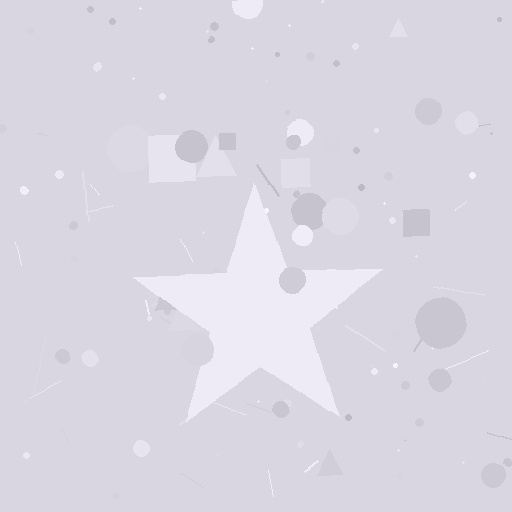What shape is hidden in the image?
A star is hidden in the image.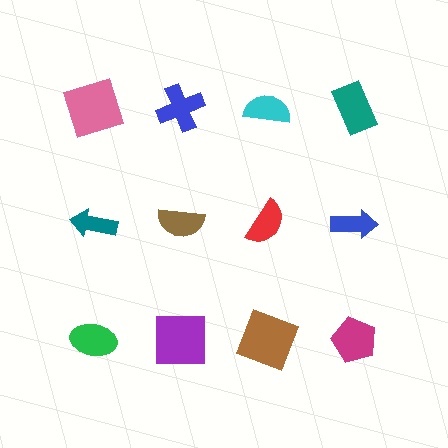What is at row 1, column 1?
A pink square.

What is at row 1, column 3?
A cyan semicircle.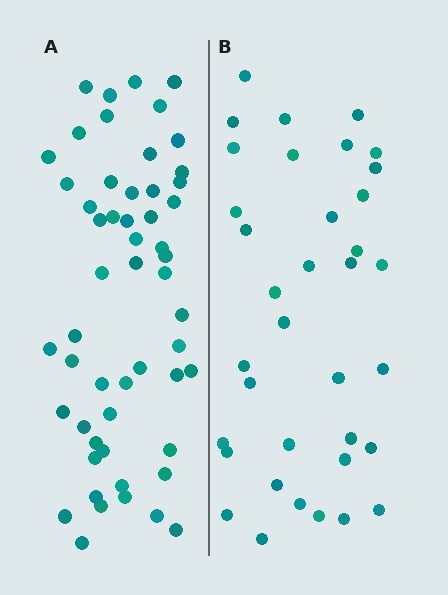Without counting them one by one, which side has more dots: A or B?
Region A (the left region) has more dots.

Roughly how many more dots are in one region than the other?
Region A has approximately 20 more dots than region B.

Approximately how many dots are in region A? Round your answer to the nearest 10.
About 50 dots. (The exact count is 54, which rounds to 50.)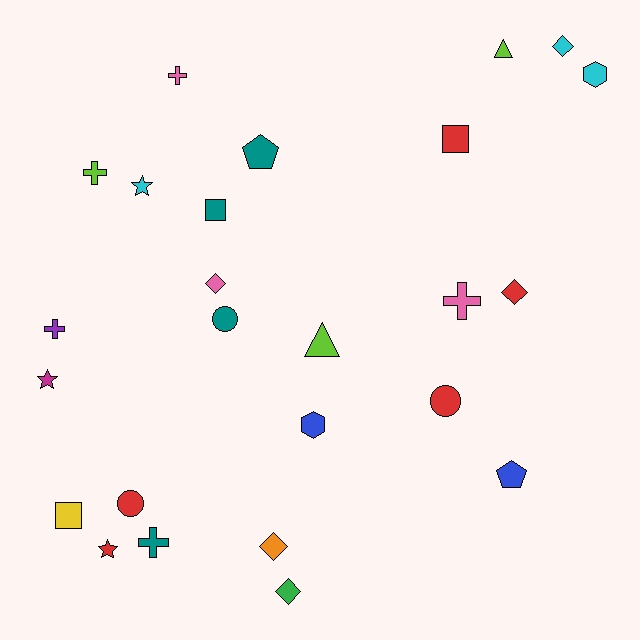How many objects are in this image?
There are 25 objects.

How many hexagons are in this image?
There are 2 hexagons.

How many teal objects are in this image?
There are 4 teal objects.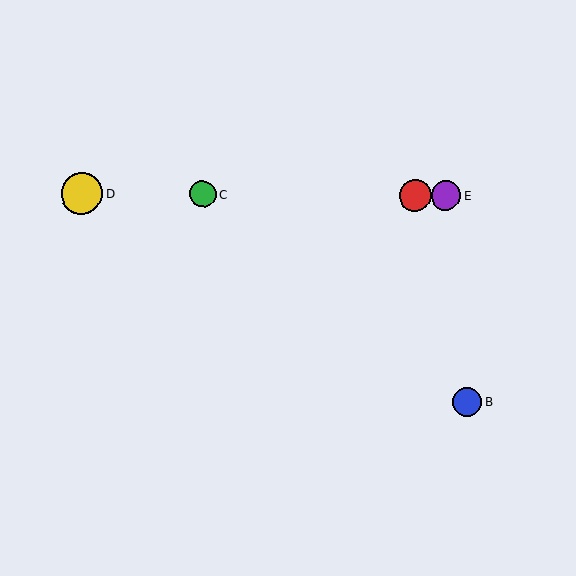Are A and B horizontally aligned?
No, A is at y≈195 and B is at y≈402.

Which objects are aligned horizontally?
Objects A, C, D, E are aligned horizontally.